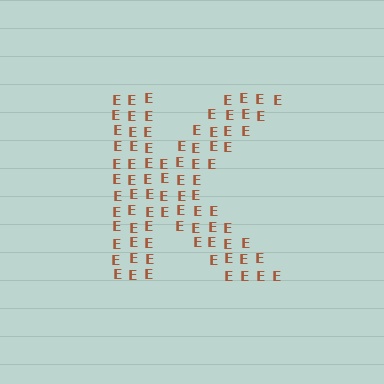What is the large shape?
The large shape is the letter K.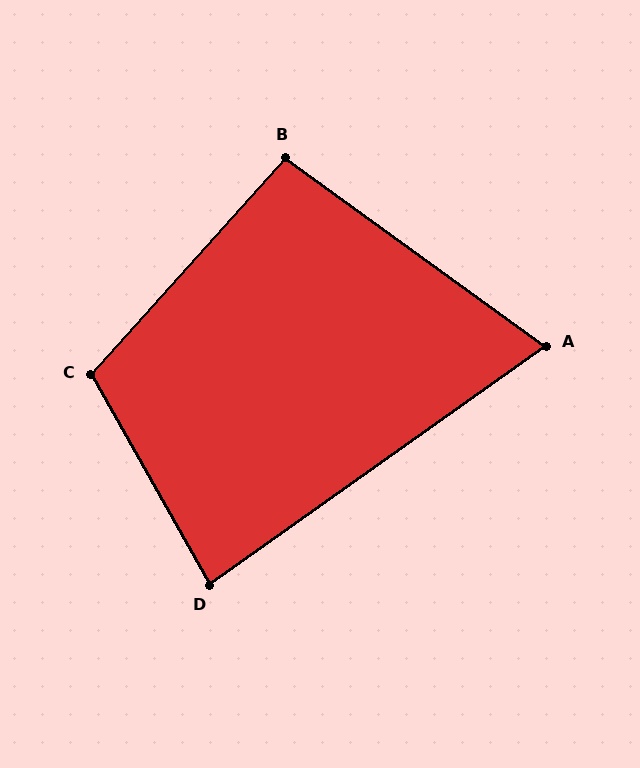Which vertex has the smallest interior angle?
A, at approximately 71 degrees.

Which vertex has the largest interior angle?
C, at approximately 109 degrees.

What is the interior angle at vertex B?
Approximately 96 degrees (obtuse).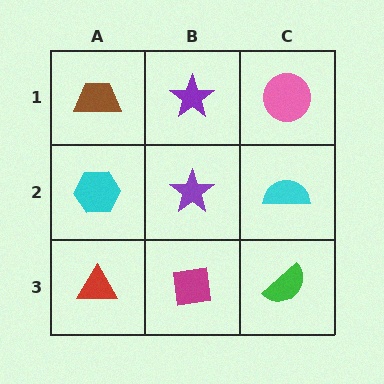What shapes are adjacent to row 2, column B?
A purple star (row 1, column B), a magenta square (row 3, column B), a cyan hexagon (row 2, column A), a cyan semicircle (row 2, column C).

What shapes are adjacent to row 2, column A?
A brown trapezoid (row 1, column A), a red triangle (row 3, column A), a purple star (row 2, column B).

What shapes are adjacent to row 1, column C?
A cyan semicircle (row 2, column C), a purple star (row 1, column B).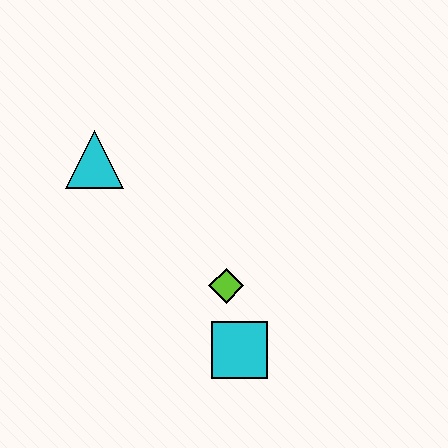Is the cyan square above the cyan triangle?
No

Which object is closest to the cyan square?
The lime diamond is closest to the cyan square.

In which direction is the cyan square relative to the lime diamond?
The cyan square is below the lime diamond.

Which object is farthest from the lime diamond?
The cyan triangle is farthest from the lime diamond.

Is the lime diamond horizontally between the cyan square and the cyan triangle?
Yes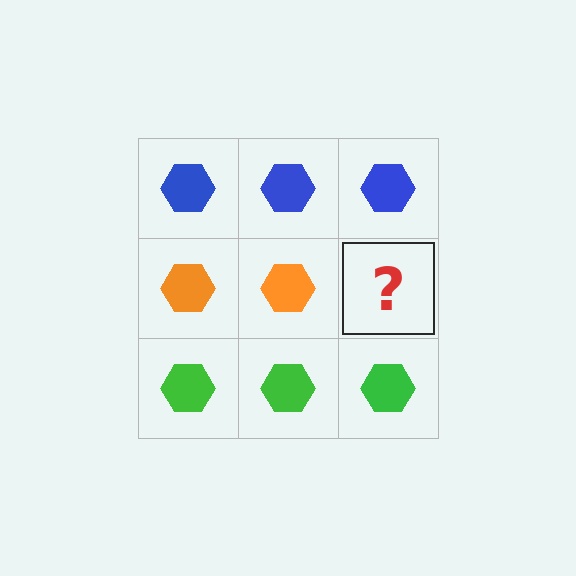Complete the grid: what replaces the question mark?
The question mark should be replaced with an orange hexagon.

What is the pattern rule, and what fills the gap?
The rule is that each row has a consistent color. The gap should be filled with an orange hexagon.